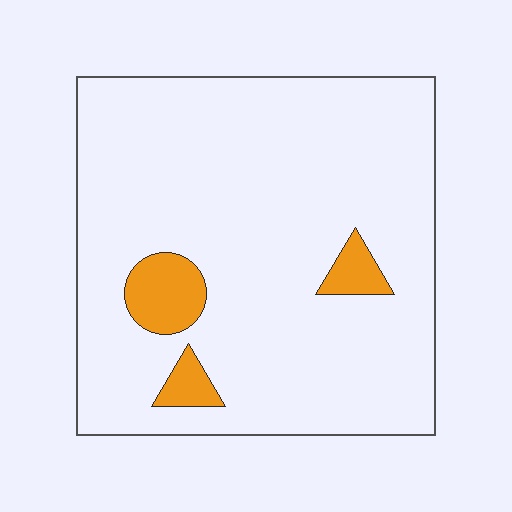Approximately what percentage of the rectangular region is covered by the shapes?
Approximately 10%.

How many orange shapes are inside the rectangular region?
3.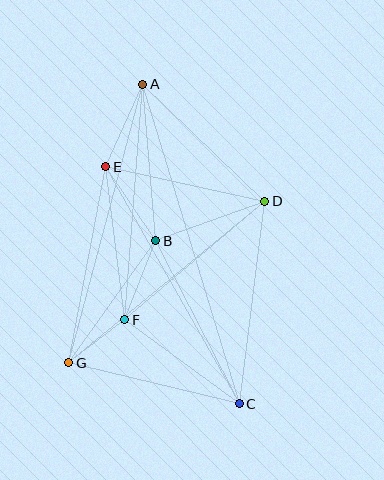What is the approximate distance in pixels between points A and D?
The distance between A and D is approximately 169 pixels.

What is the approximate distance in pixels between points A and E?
The distance between A and E is approximately 90 pixels.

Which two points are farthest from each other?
Points A and C are farthest from each other.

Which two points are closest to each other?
Points F and G are closest to each other.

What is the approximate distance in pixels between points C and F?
The distance between C and F is approximately 142 pixels.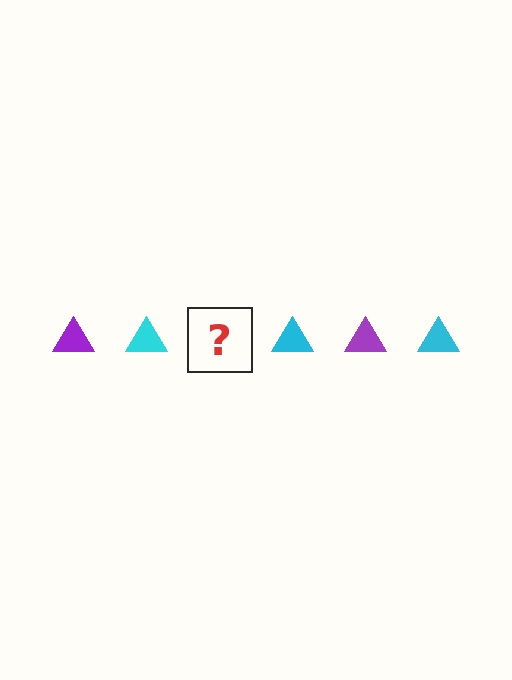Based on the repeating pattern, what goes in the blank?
The blank should be a purple triangle.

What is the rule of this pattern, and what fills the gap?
The rule is that the pattern cycles through purple, cyan triangles. The gap should be filled with a purple triangle.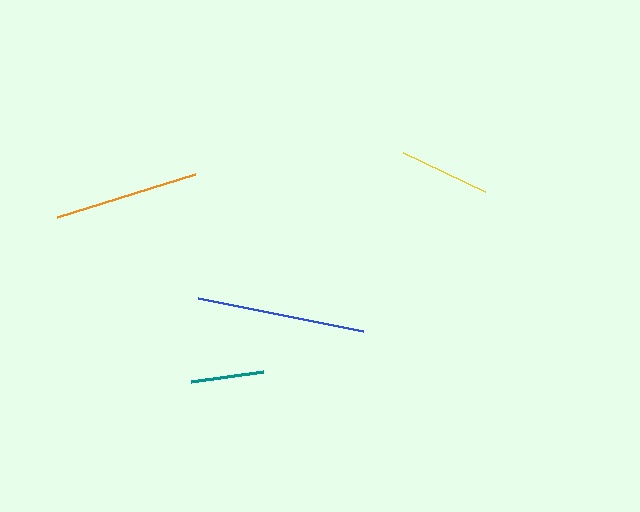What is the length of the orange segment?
The orange segment is approximately 144 pixels long.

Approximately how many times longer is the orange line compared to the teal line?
The orange line is approximately 2.0 times the length of the teal line.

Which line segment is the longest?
The blue line is the longest at approximately 168 pixels.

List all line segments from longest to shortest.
From longest to shortest: blue, orange, yellow, teal.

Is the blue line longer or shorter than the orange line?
The blue line is longer than the orange line.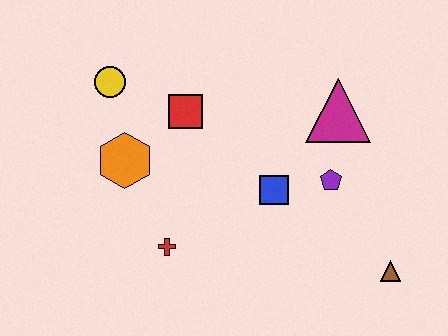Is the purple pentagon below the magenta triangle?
Yes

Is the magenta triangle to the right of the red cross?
Yes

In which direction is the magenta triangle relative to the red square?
The magenta triangle is to the right of the red square.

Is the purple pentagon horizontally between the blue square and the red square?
No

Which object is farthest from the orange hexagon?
The brown triangle is farthest from the orange hexagon.